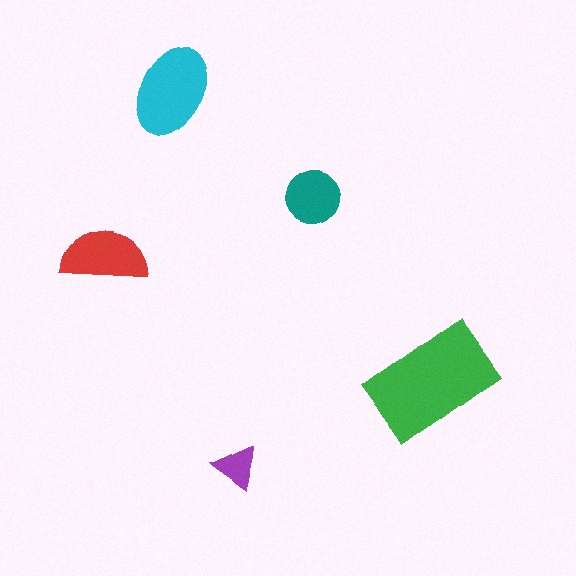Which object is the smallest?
The purple triangle.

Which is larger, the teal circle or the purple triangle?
The teal circle.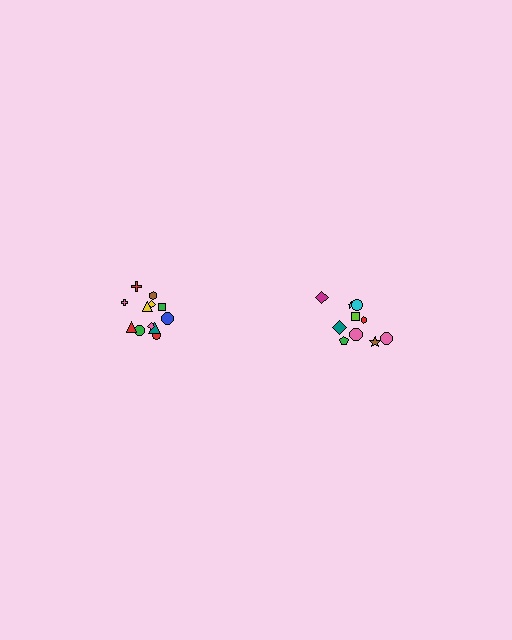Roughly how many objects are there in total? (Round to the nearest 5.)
Roughly 20 objects in total.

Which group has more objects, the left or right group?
The left group.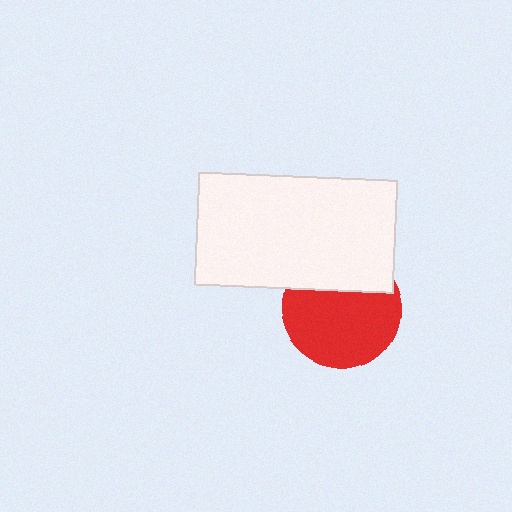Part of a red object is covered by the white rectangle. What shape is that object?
It is a circle.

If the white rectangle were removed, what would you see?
You would see the complete red circle.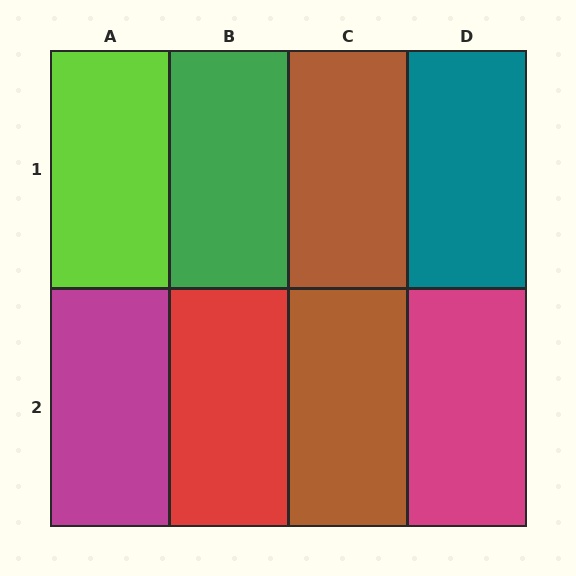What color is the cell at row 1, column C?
Brown.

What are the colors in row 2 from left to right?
Magenta, red, brown, magenta.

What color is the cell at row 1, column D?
Teal.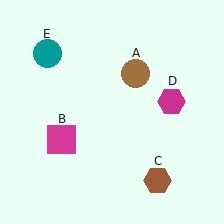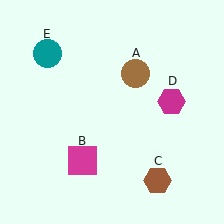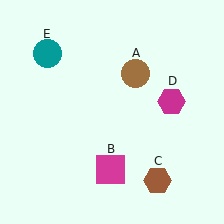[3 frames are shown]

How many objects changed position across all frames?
1 object changed position: magenta square (object B).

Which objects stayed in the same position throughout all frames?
Brown circle (object A) and brown hexagon (object C) and magenta hexagon (object D) and teal circle (object E) remained stationary.